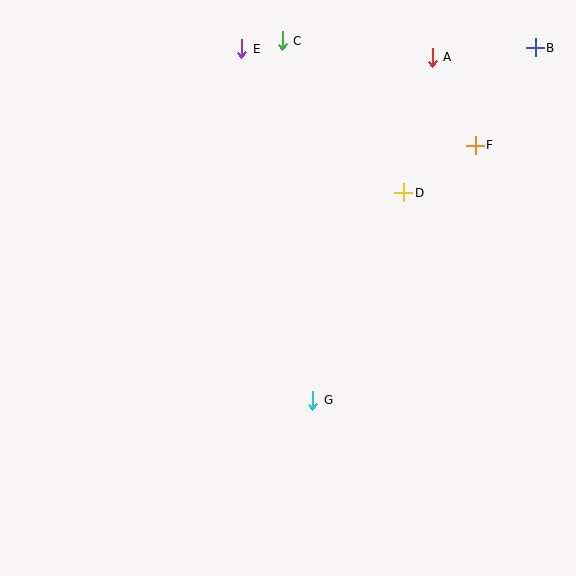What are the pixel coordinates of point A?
Point A is at (432, 57).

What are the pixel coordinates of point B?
Point B is at (535, 48).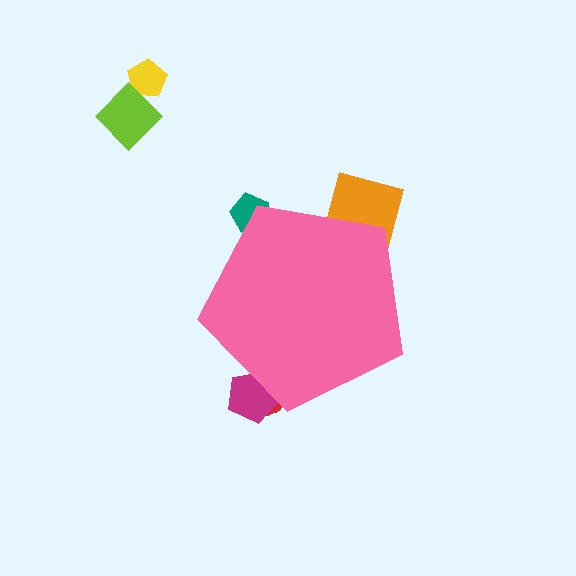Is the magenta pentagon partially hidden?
Yes, the magenta pentagon is partially hidden behind the pink pentagon.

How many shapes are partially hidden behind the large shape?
4 shapes are partially hidden.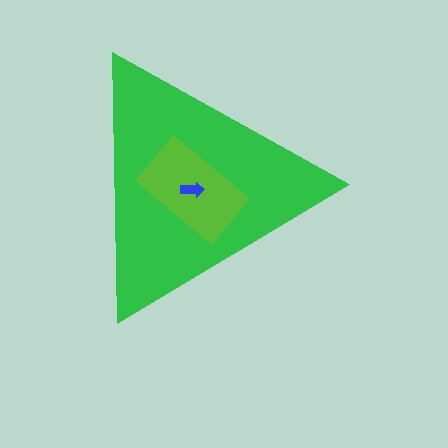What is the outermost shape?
The green triangle.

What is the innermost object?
The blue arrow.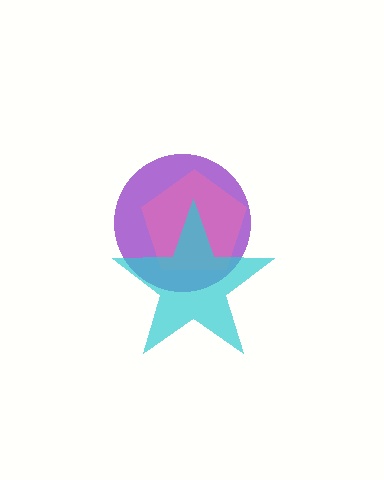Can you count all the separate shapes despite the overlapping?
Yes, there are 3 separate shapes.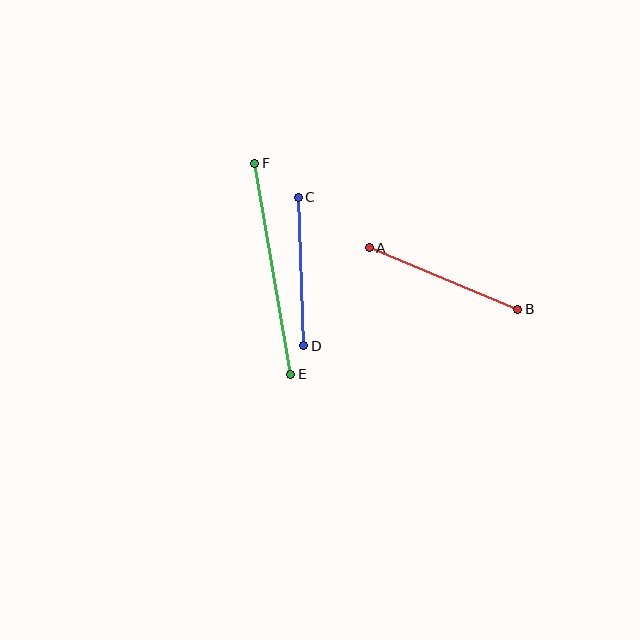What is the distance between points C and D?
The distance is approximately 149 pixels.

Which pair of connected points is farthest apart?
Points E and F are farthest apart.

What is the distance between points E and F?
The distance is approximately 214 pixels.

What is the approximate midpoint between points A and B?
The midpoint is at approximately (443, 278) pixels.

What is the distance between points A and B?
The distance is approximately 161 pixels.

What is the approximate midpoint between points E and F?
The midpoint is at approximately (273, 269) pixels.